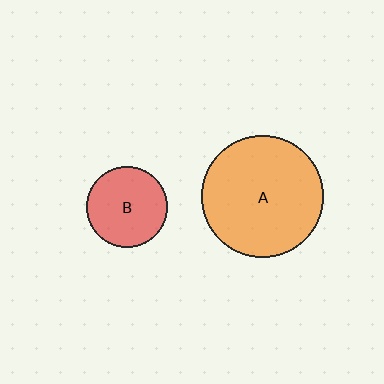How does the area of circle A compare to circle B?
Approximately 2.3 times.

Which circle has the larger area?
Circle A (orange).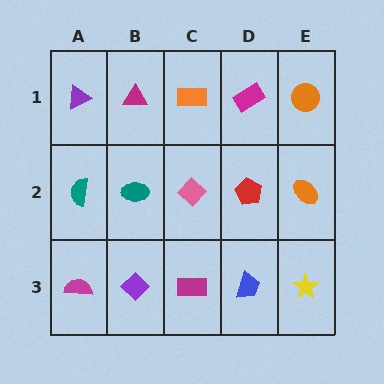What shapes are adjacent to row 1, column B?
A teal ellipse (row 2, column B), a purple triangle (row 1, column A), an orange rectangle (row 1, column C).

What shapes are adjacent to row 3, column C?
A pink diamond (row 2, column C), a purple diamond (row 3, column B), a blue trapezoid (row 3, column D).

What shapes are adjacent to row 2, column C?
An orange rectangle (row 1, column C), a magenta rectangle (row 3, column C), a teal ellipse (row 2, column B), a red pentagon (row 2, column D).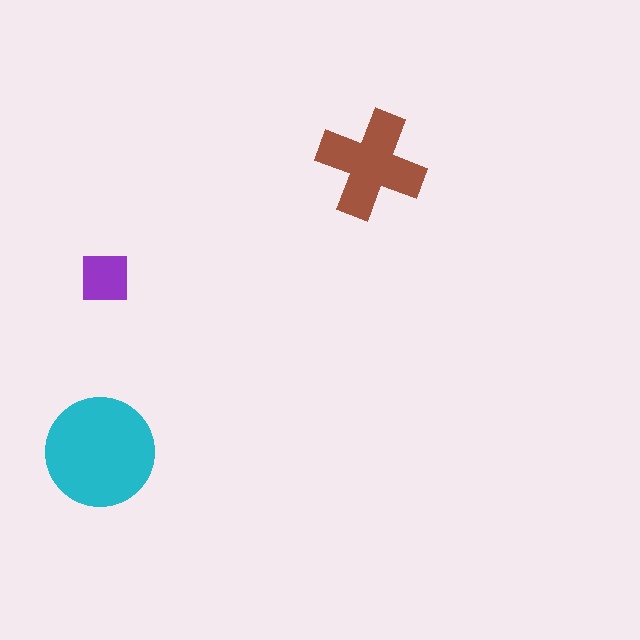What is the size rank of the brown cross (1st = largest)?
2nd.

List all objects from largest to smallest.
The cyan circle, the brown cross, the purple square.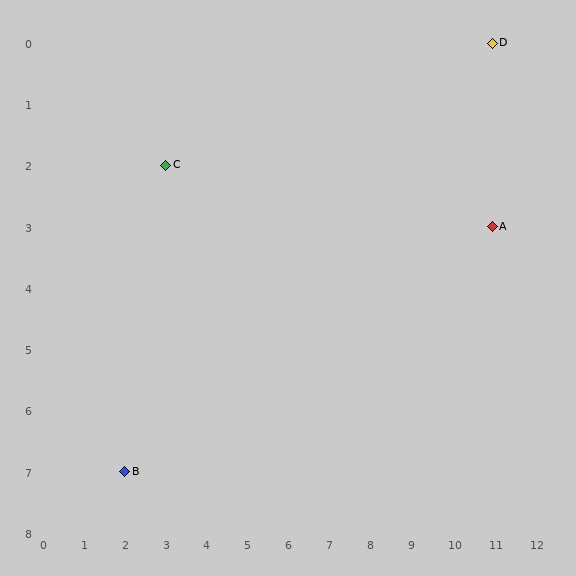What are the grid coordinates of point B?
Point B is at grid coordinates (2, 7).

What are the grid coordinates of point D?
Point D is at grid coordinates (11, 0).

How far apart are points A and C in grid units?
Points A and C are 8 columns and 1 row apart (about 8.1 grid units diagonally).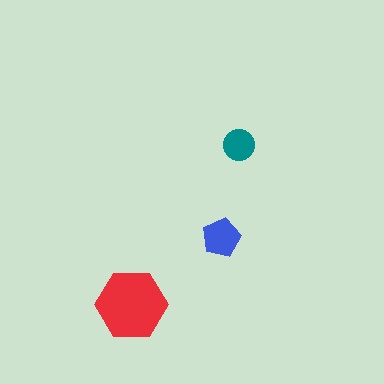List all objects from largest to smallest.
The red hexagon, the blue pentagon, the teal circle.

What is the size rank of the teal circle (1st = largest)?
3rd.